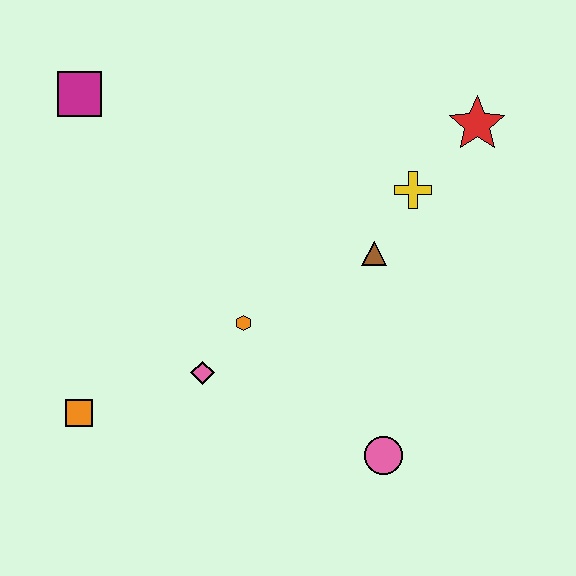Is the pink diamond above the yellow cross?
No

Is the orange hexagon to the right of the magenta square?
Yes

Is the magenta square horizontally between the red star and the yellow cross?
No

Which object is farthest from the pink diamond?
The red star is farthest from the pink diamond.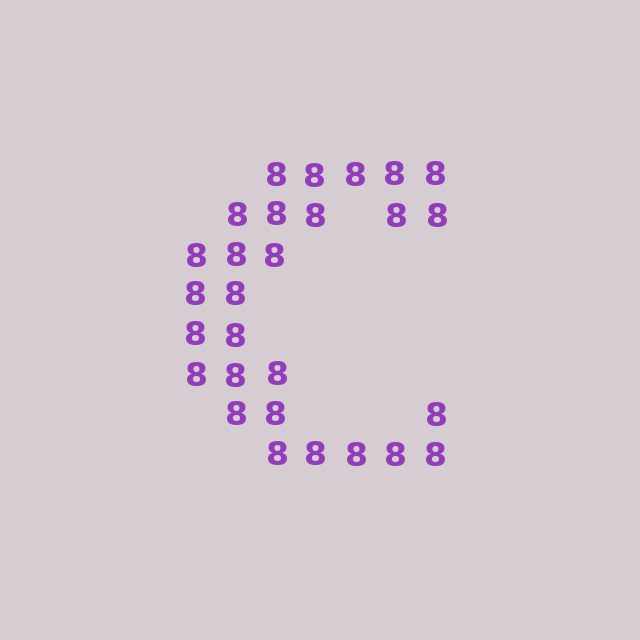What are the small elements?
The small elements are digit 8's.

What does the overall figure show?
The overall figure shows the letter C.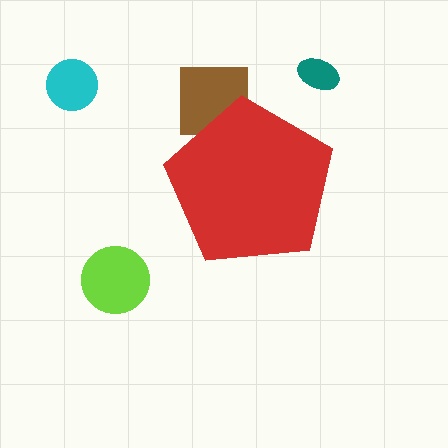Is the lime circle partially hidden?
No, the lime circle is fully visible.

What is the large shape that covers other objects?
A red pentagon.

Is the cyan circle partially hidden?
No, the cyan circle is fully visible.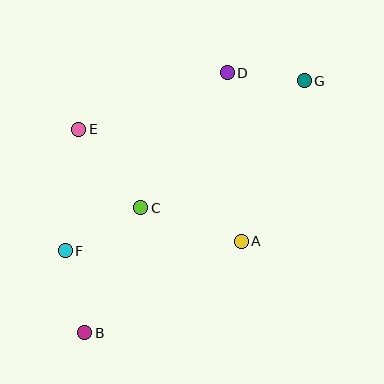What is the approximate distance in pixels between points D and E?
The distance between D and E is approximately 159 pixels.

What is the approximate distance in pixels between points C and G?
The distance between C and G is approximately 207 pixels.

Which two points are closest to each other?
Points D and G are closest to each other.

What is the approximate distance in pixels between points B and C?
The distance between B and C is approximately 136 pixels.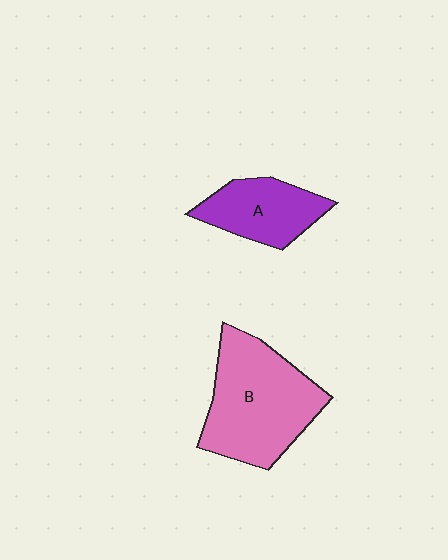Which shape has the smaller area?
Shape A (purple).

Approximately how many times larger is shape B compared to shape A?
Approximately 1.8 times.